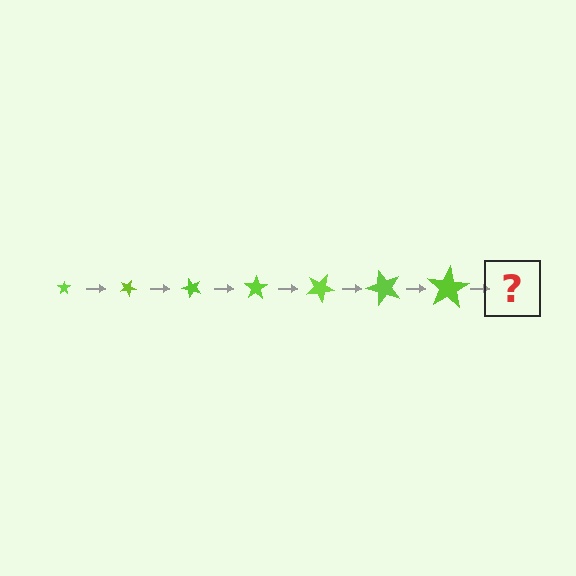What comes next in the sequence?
The next element should be a star, larger than the previous one and rotated 175 degrees from the start.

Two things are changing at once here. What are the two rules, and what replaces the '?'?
The two rules are that the star grows larger each step and it rotates 25 degrees each step. The '?' should be a star, larger than the previous one and rotated 175 degrees from the start.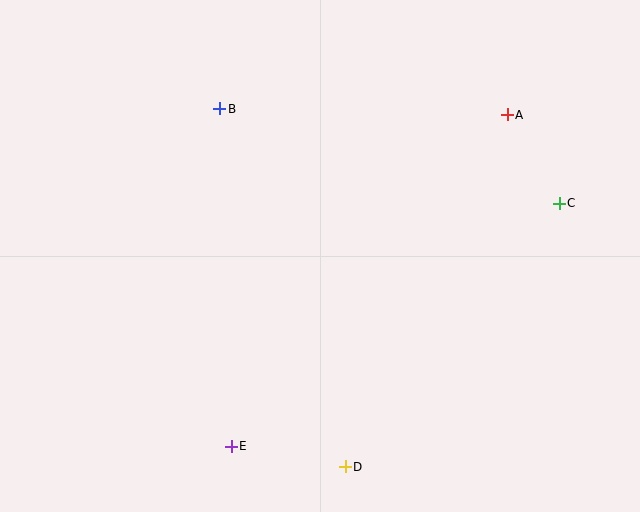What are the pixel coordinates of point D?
Point D is at (345, 467).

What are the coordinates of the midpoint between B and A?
The midpoint between B and A is at (364, 112).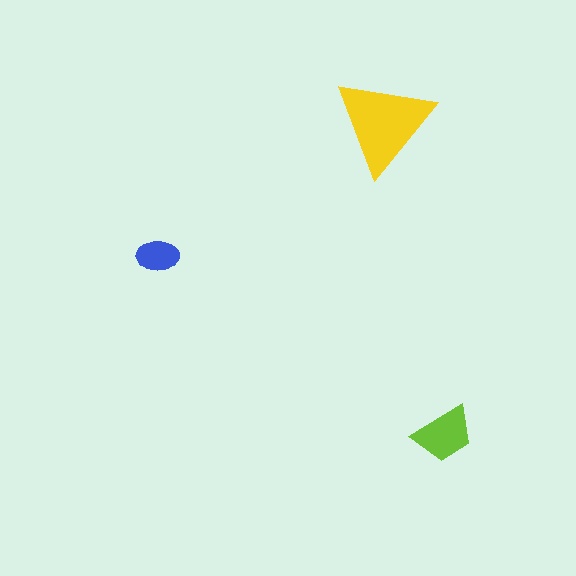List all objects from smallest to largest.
The blue ellipse, the lime trapezoid, the yellow triangle.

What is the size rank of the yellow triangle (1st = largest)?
1st.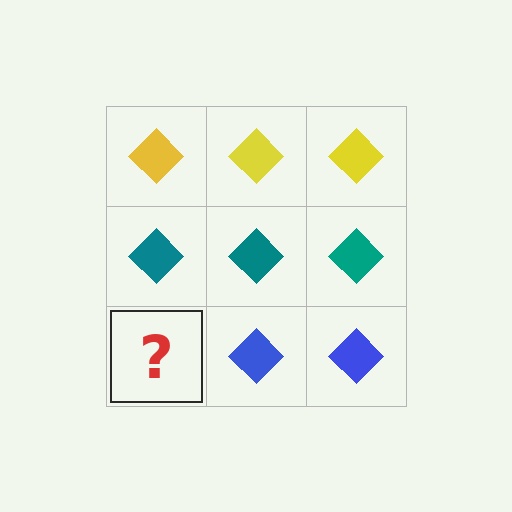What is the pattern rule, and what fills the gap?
The rule is that each row has a consistent color. The gap should be filled with a blue diamond.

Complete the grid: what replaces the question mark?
The question mark should be replaced with a blue diamond.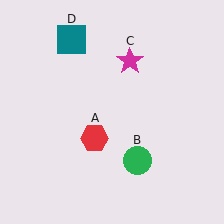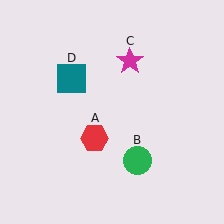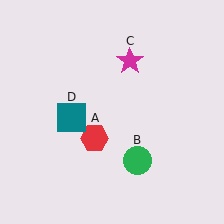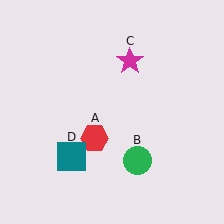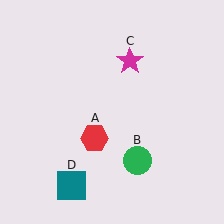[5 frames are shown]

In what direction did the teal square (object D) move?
The teal square (object D) moved down.